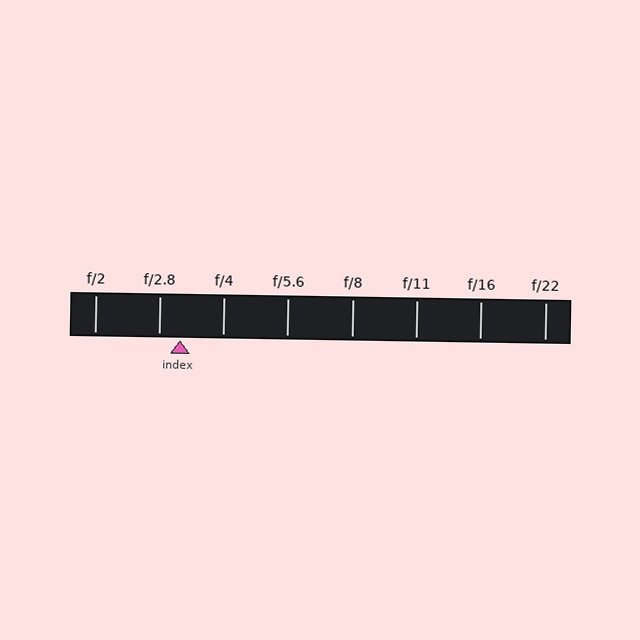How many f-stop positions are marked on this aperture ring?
There are 8 f-stop positions marked.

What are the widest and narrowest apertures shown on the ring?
The widest aperture shown is f/2 and the narrowest is f/22.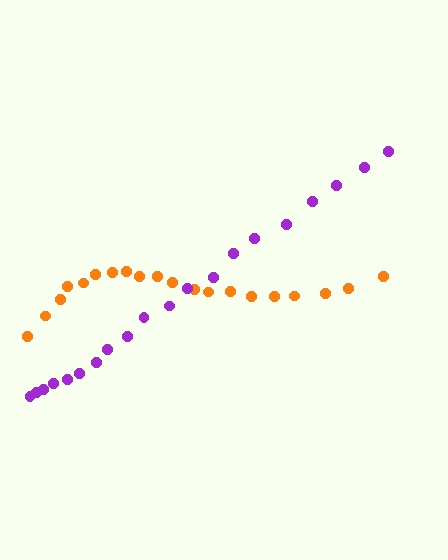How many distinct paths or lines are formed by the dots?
There are 2 distinct paths.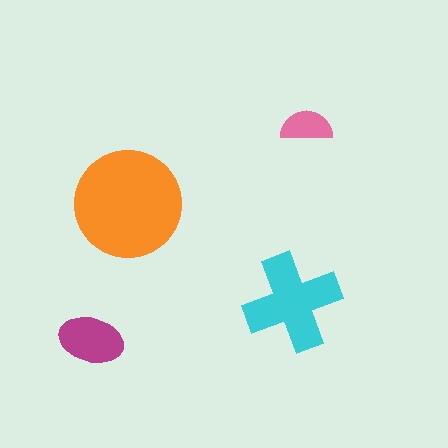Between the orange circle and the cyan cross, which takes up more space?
The orange circle.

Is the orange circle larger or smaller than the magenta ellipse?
Larger.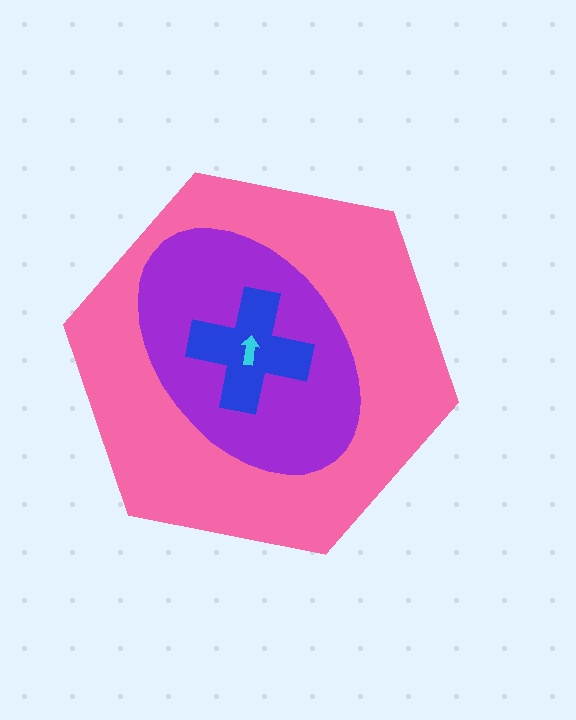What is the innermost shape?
The cyan arrow.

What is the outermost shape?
The pink hexagon.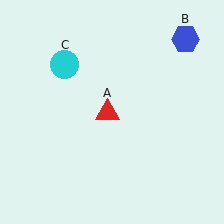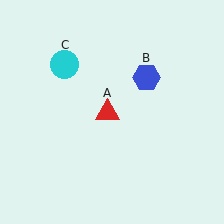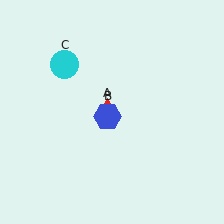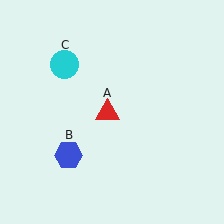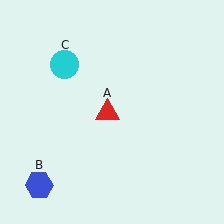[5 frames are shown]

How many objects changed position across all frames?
1 object changed position: blue hexagon (object B).